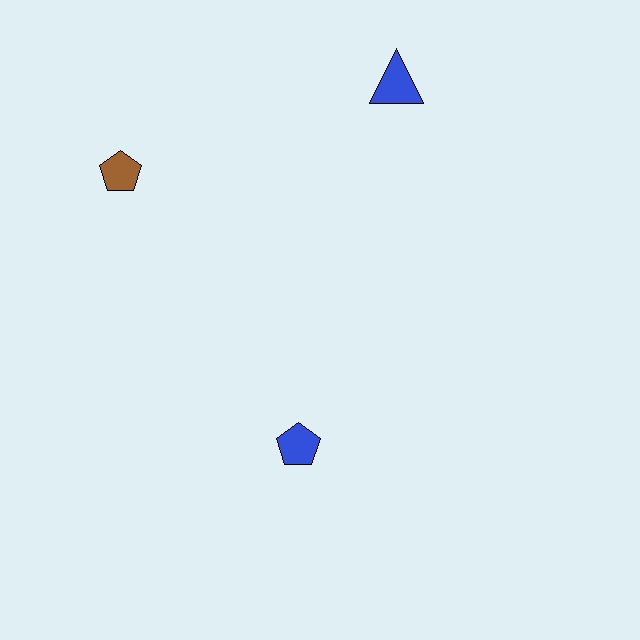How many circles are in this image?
There are no circles.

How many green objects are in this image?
There are no green objects.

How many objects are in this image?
There are 3 objects.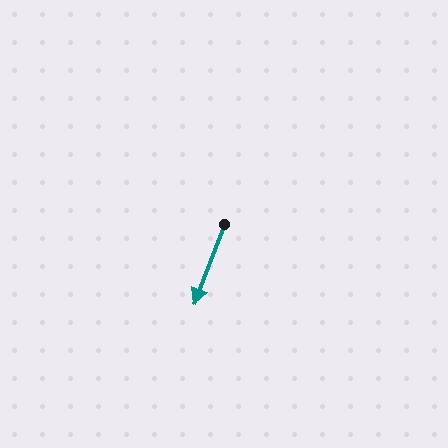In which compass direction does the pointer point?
South.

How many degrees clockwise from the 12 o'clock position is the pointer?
Approximately 201 degrees.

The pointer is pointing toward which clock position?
Roughly 7 o'clock.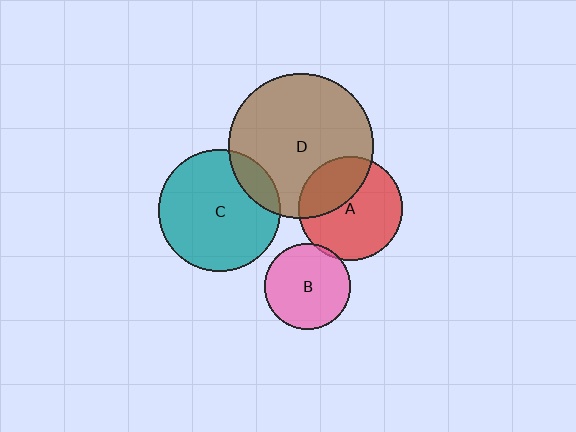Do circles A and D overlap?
Yes.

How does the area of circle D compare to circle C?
Approximately 1.4 times.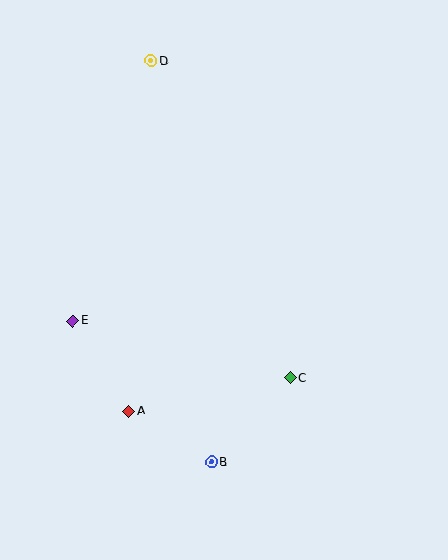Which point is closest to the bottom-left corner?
Point A is closest to the bottom-left corner.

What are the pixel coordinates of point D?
Point D is at (151, 61).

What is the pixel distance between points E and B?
The distance between E and B is 198 pixels.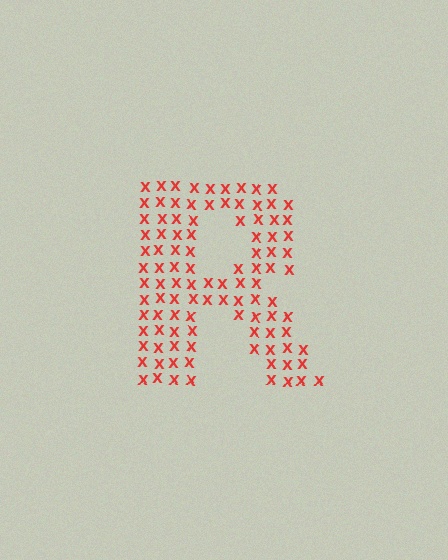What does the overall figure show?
The overall figure shows the letter R.